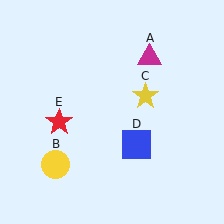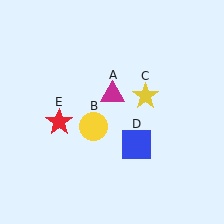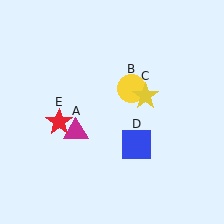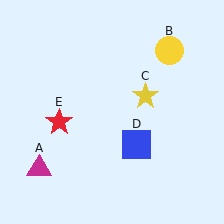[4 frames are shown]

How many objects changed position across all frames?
2 objects changed position: magenta triangle (object A), yellow circle (object B).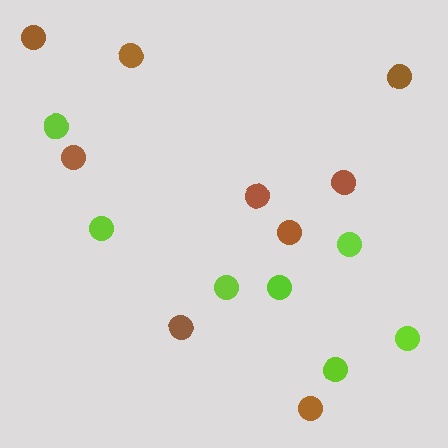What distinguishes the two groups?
There are 2 groups: one group of brown circles (9) and one group of lime circles (7).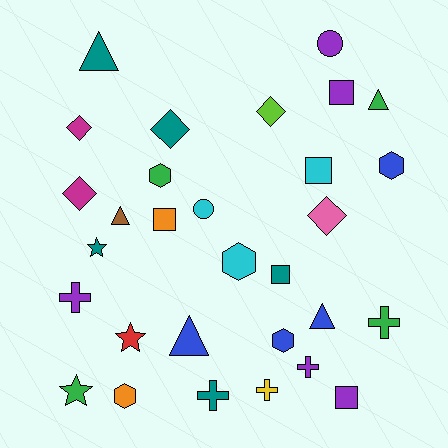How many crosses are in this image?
There are 5 crosses.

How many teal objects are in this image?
There are 5 teal objects.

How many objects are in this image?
There are 30 objects.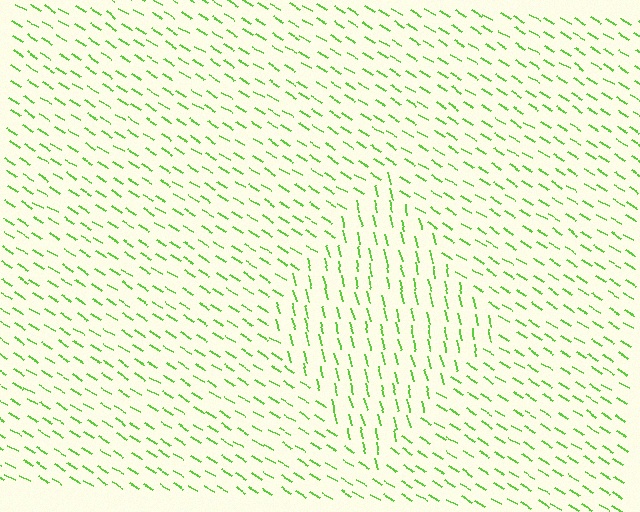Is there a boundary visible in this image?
Yes, there is a texture boundary formed by a change in line orientation.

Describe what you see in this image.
The image is filled with small lime line segments. A diamond region in the image has lines oriented differently from the surrounding lines, creating a visible texture boundary.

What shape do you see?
I see a diamond.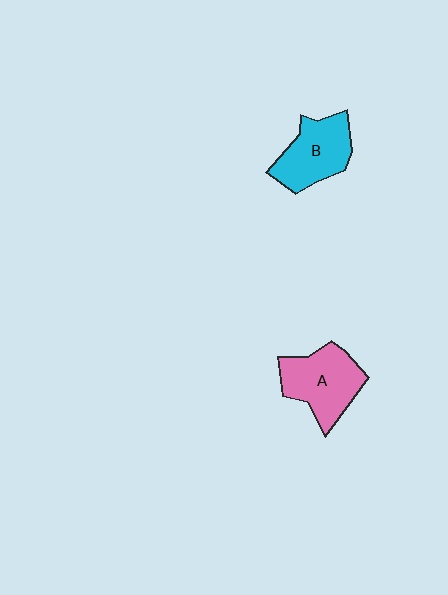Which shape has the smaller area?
Shape B (cyan).